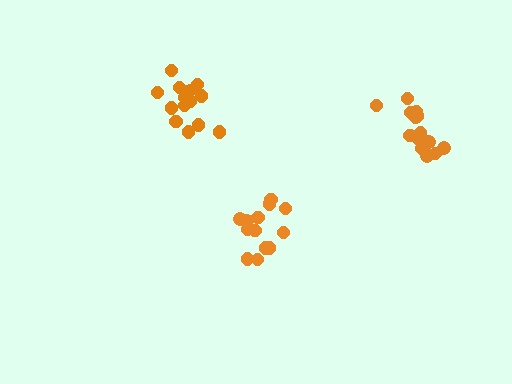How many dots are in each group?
Group 1: 15 dots, Group 2: 13 dots, Group 3: 15 dots (43 total).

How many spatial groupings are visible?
There are 3 spatial groupings.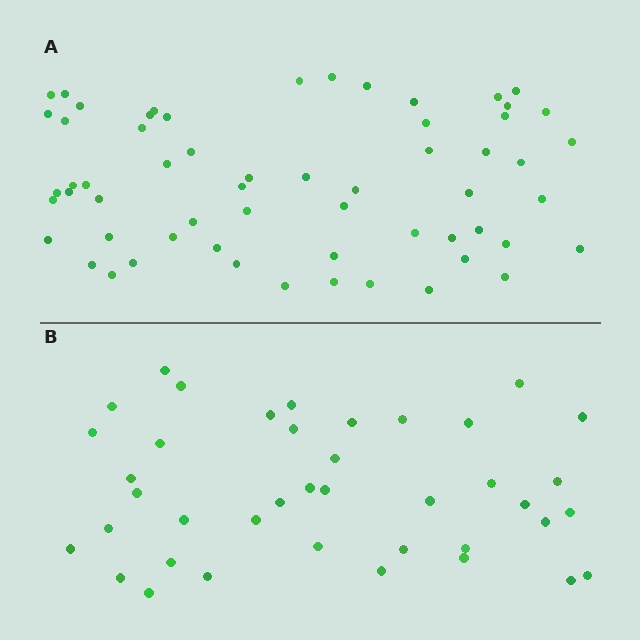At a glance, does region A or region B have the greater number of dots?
Region A (the top region) has more dots.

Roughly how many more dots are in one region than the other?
Region A has approximately 20 more dots than region B.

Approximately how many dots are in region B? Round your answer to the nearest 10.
About 40 dots.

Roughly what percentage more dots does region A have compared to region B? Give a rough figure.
About 50% more.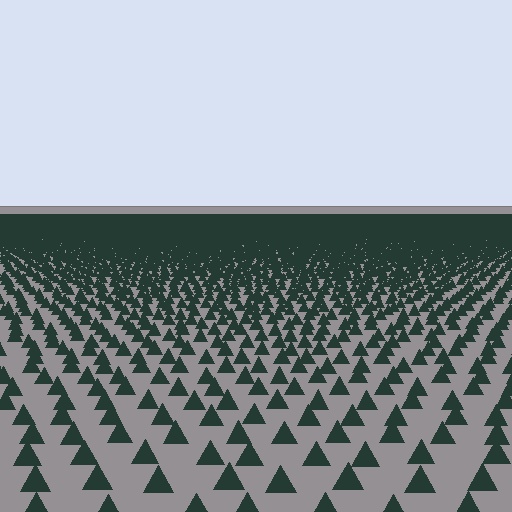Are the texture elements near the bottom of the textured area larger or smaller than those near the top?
Larger. Near the bottom, elements are closer to the viewer and appear at a bigger on-screen size.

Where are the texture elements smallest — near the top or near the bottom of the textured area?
Near the top.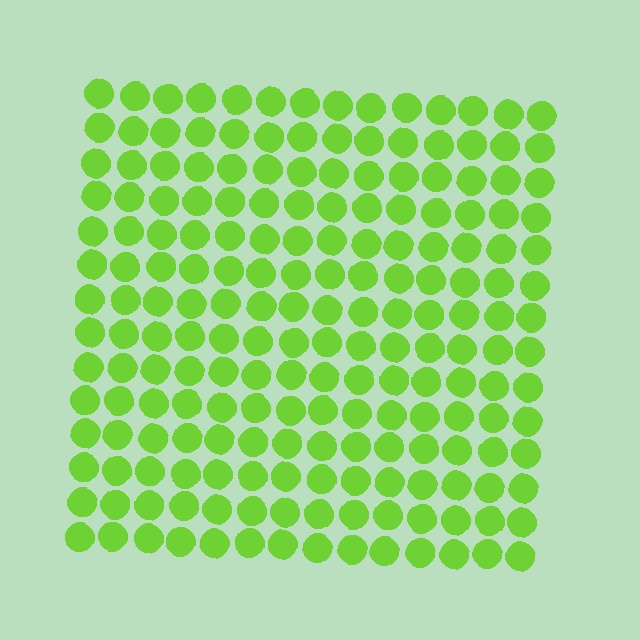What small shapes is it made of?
It is made of small circles.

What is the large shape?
The large shape is a square.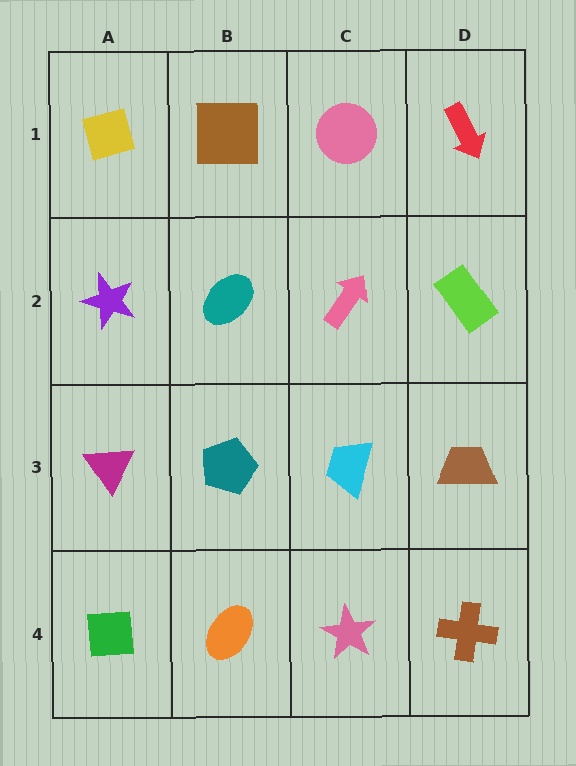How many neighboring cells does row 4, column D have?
2.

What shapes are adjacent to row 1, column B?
A teal ellipse (row 2, column B), a yellow diamond (row 1, column A), a pink circle (row 1, column C).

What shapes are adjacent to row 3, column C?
A pink arrow (row 2, column C), a pink star (row 4, column C), a teal pentagon (row 3, column B), a brown trapezoid (row 3, column D).